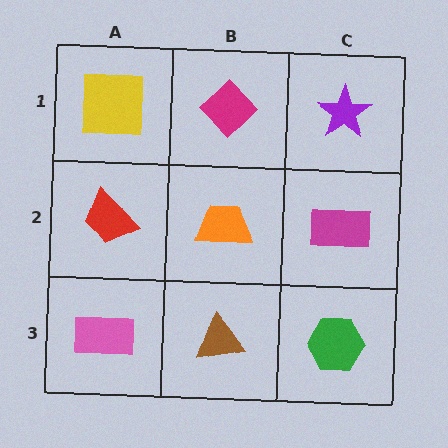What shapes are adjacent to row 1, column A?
A red trapezoid (row 2, column A), a magenta diamond (row 1, column B).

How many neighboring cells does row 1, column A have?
2.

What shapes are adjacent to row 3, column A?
A red trapezoid (row 2, column A), a brown triangle (row 3, column B).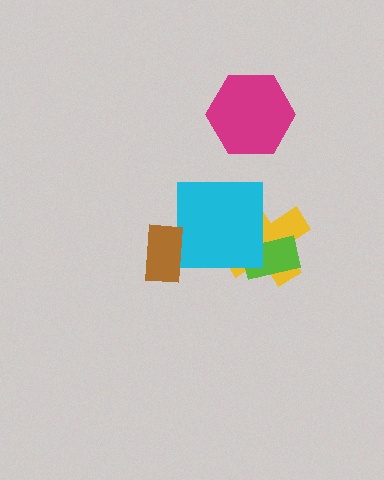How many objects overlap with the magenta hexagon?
0 objects overlap with the magenta hexagon.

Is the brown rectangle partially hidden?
No, no other shape covers it.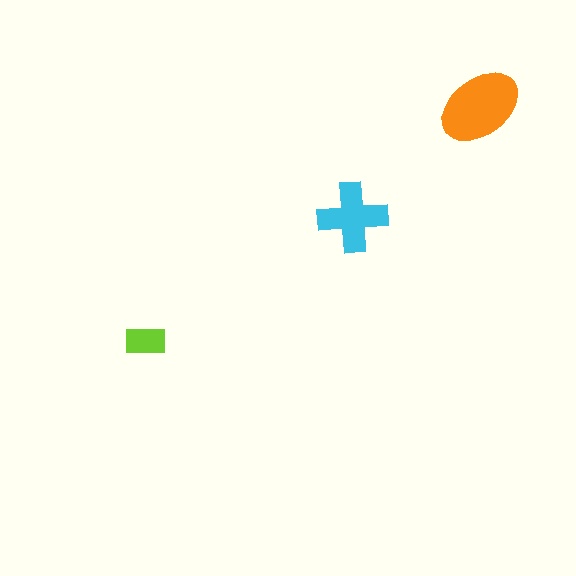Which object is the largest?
The orange ellipse.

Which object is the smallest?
The lime rectangle.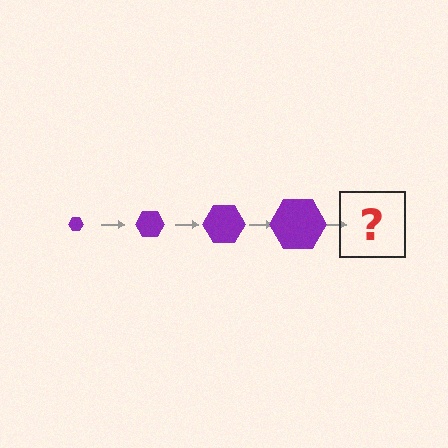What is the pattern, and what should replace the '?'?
The pattern is that the hexagon gets progressively larger each step. The '?' should be a purple hexagon, larger than the previous one.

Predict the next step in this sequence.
The next step is a purple hexagon, larger than the previous one.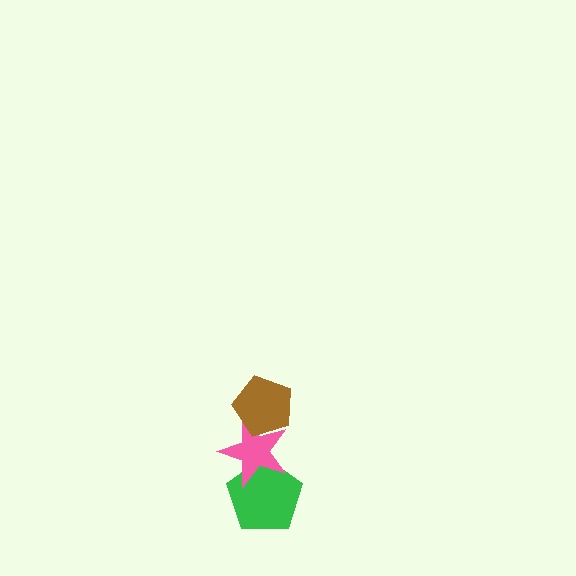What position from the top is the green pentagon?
The green pentagon is 3rd from the top.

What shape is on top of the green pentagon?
The pink star is on top of the green pentagon.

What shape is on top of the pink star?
The brown pentagon is on top of the pink star.